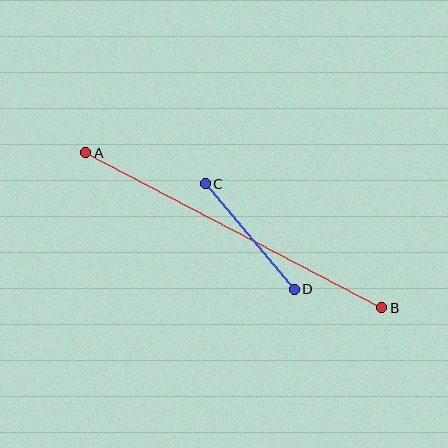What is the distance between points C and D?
The distance is approximately 138 pixels.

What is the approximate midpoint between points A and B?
The midpoint is at approximately (234, 230) pixels.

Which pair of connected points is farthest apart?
Points A and B are farthest apart.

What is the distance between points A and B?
The distance is approximately 334 pixels.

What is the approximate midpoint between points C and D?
The midpoint is at approximately (250, 237) pixels.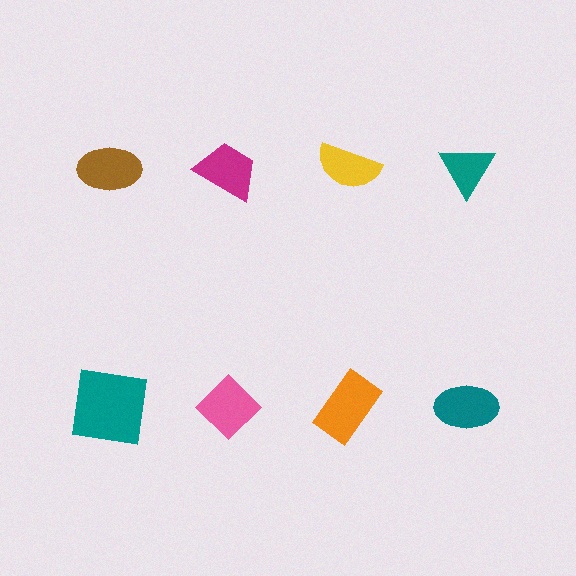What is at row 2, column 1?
A teal square.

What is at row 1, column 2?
A magenta trapezoid.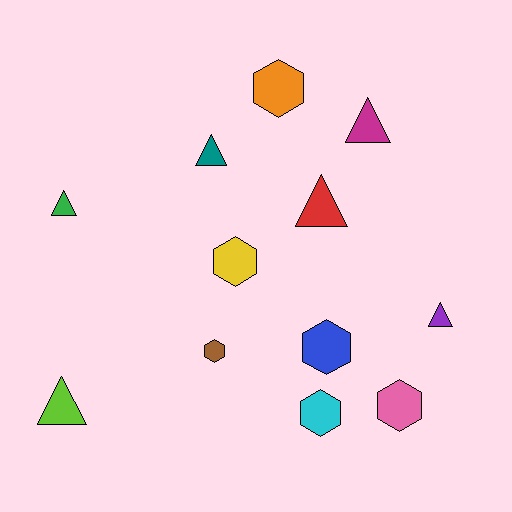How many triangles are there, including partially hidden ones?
There are 6 triangles.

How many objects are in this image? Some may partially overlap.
There are 12 objects.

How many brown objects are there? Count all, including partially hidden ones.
There is 1 brown object.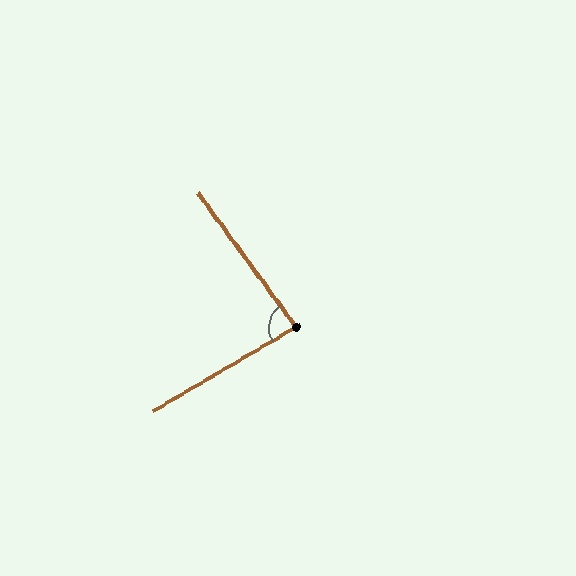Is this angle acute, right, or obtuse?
It is acute.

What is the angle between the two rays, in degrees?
Approximately 85 degrees.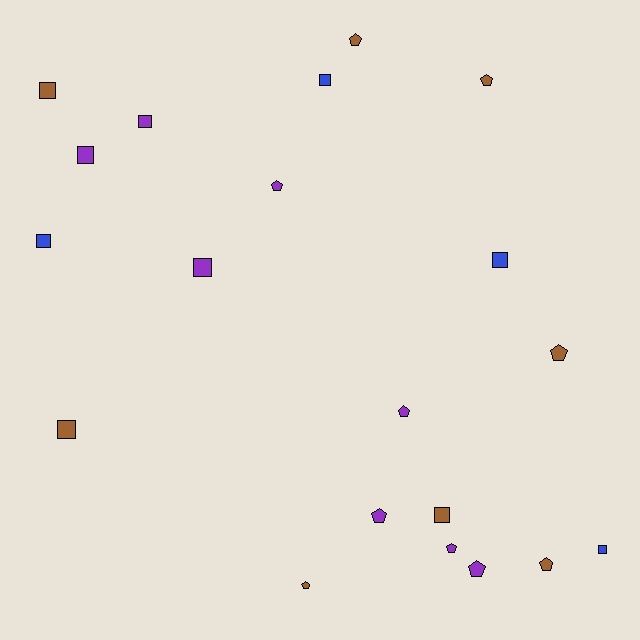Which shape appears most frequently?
Square, with 10 objects.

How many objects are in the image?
There are 20 objects.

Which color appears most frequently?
Brown, with 8 objects.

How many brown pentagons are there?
There are 5 brown pentagons.